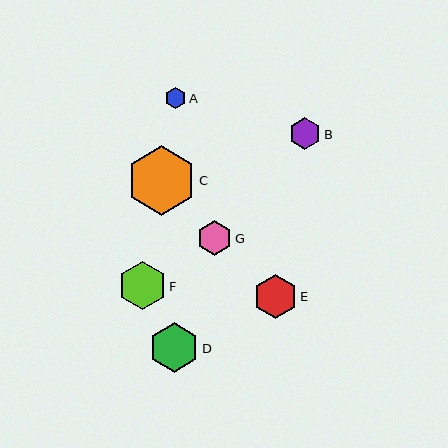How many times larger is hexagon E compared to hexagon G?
Hexagon E is approximately 1.3 times the size of hexagon G.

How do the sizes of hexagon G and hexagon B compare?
Hexagon G and hexagon B are approximately the same size.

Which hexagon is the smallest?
Hexagon A is the smallest with a size of approximately 21 pixels.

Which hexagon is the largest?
Hexagon C is the largest with a size of approximately 69 pixels.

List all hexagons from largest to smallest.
From largest to smallest: C, D, F, E, G, B, A.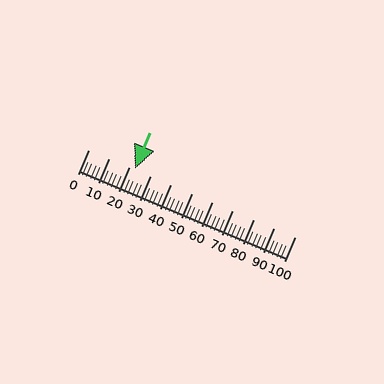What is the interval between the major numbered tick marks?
The major tick marks are spaced 10 units apart.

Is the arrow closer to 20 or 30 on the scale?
The arrow is closer to 20.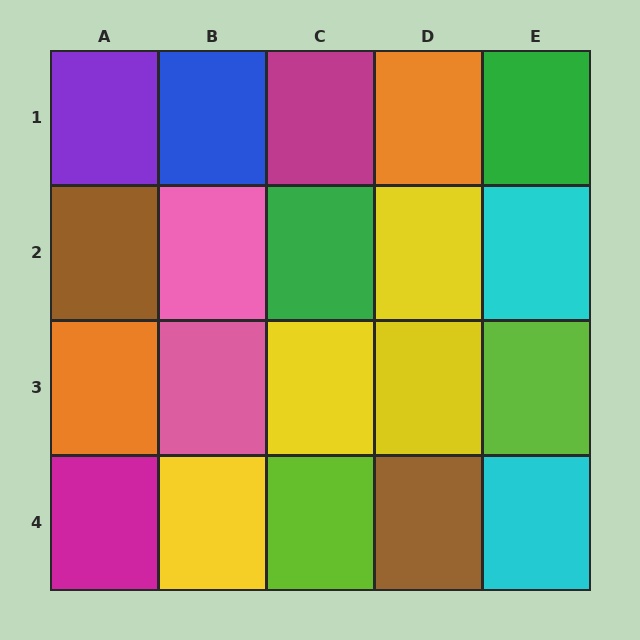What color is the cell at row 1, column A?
Purple.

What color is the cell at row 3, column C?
Yellow.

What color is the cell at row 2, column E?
Cyan.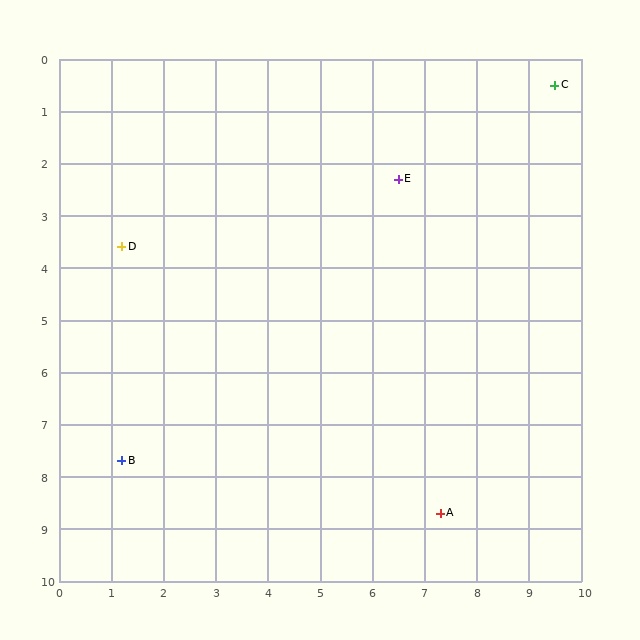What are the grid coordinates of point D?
Point D is at approximately (1.2, 3.6).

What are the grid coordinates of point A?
Point A is at approximately (7.3, 8.7).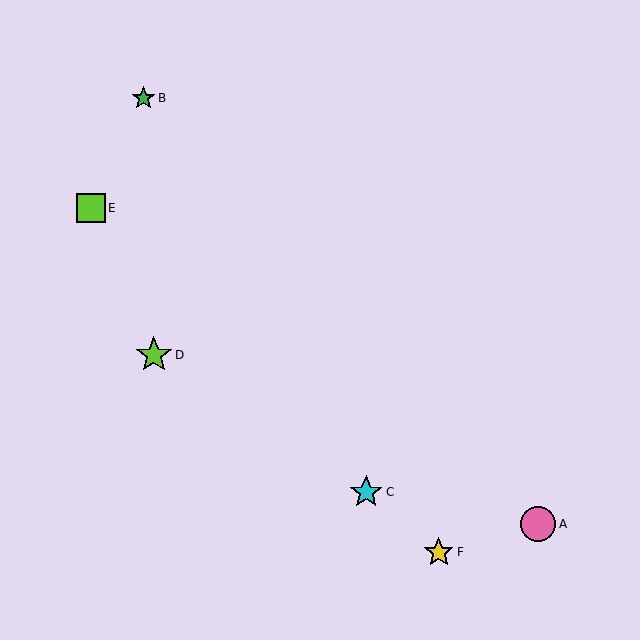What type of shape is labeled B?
Shape B is a green star.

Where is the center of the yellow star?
The center of the yellow star is at (439, 552).